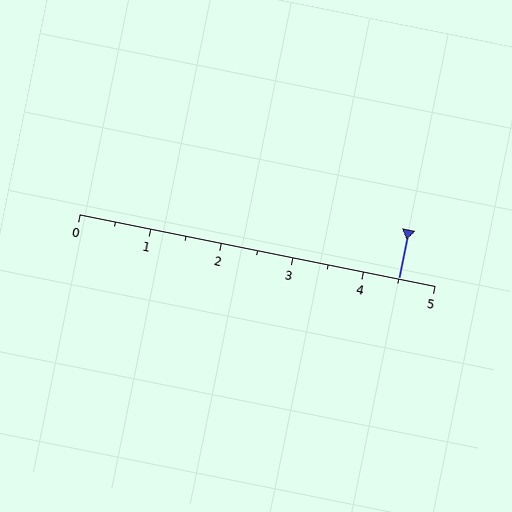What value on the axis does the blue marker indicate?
The marker indicates approximately 4.5.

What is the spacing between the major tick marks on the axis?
The major ticks are spaced 1 apart.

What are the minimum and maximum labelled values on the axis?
The axis runs from 0 to 5.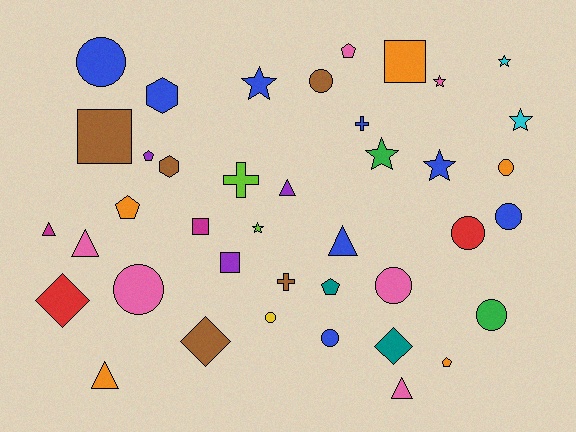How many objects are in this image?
There are 40 objects.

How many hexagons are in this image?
There are 2 hexagons.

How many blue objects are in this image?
There are 8 blue objects.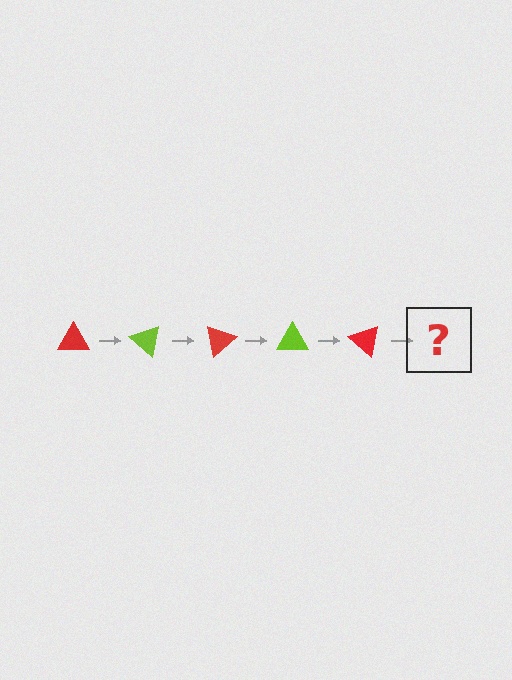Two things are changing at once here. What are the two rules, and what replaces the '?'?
The two rules are that it rotates 40 degrees each step and the color cycles through red and lime. The '?' should be a lime triangle, rotated 200 degrees from the start.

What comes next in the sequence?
The next element should be a lime triangle, rotated 200 degrees from the start.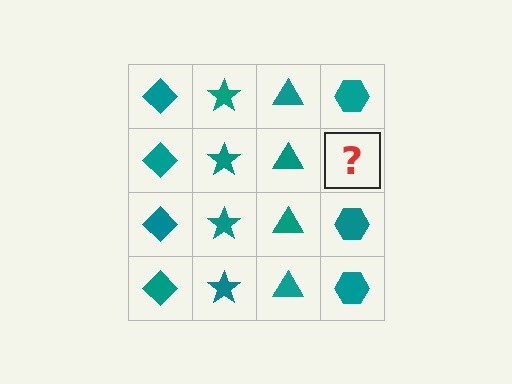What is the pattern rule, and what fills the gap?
The rule is that each column has a consistent shape. The gap should be filled with a teal hexagon.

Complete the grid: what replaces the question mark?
The question mark should be replaced with a teal hexagon.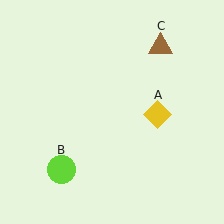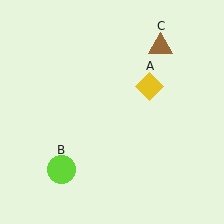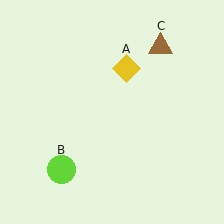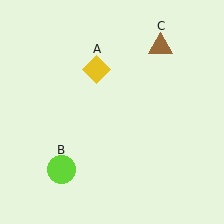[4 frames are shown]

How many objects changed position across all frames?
1 object changed position: yellow diamond (object A).